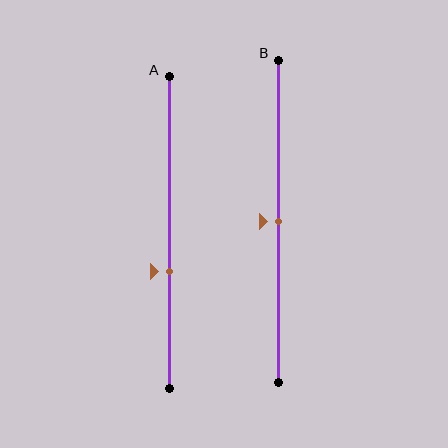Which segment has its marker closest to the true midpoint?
Segment B has its marker closest to the true midpoint.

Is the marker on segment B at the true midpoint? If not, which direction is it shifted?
Yes, the marker on segment B is at the true midpoint.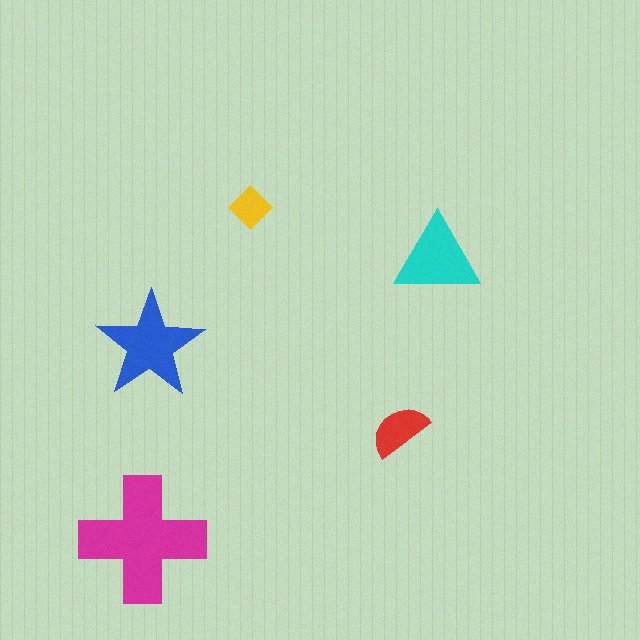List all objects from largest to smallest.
The magenta cross, the blue star, the cyan triangle, the red semicircle, the yellow diamond.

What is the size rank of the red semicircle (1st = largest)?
4th.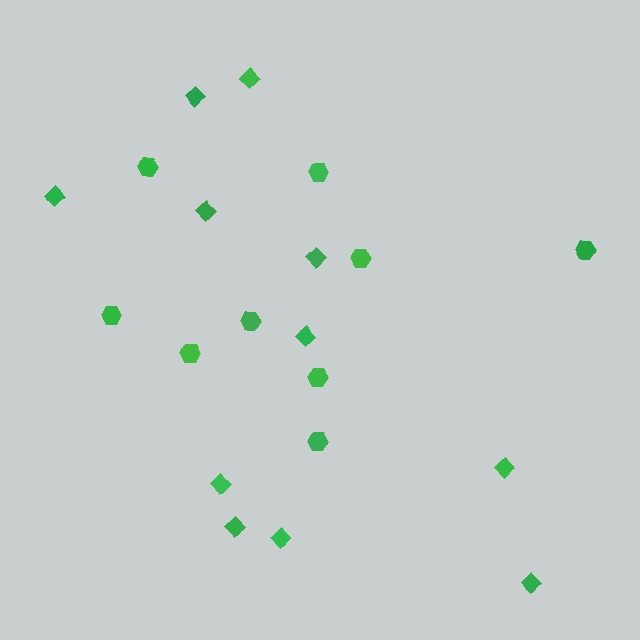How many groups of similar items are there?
There are 2 groups: one group of hexagons (9) and one group of diamonds (11).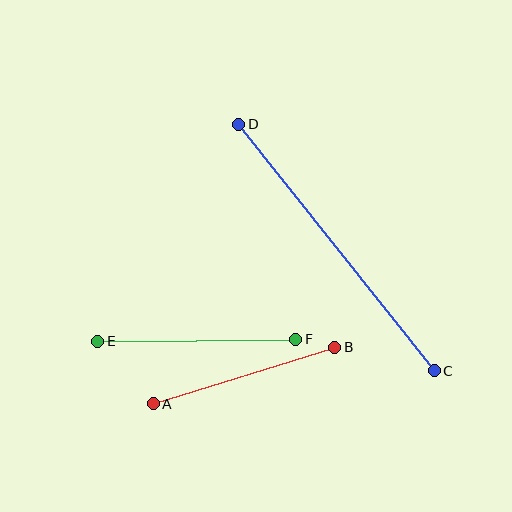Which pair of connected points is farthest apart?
Points C and D are farthest apart.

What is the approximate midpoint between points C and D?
The midpoint is at approximately (337, 248) pixels.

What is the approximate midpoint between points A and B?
The midpoint is at approximately (244, 376) pixels.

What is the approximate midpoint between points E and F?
The midpoint is at approximately (197, 340) pixels.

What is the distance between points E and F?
The distance is approximately 198 pixels.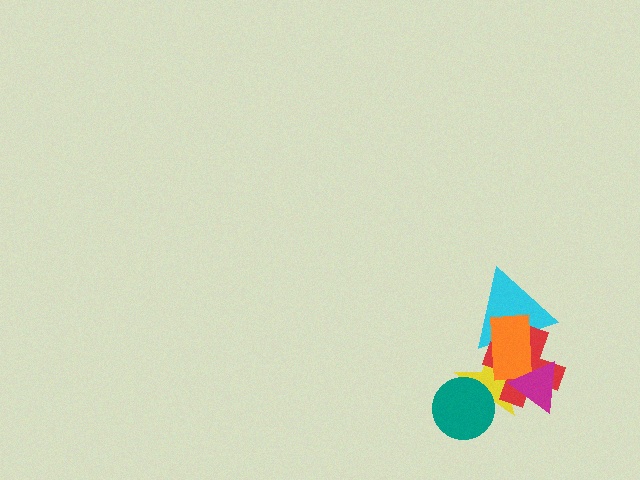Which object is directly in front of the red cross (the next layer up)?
The orange rectangle is directly in front of the red cross.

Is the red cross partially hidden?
Yes, it is partially covered by another shape.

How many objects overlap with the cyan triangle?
3 objects overlap with the cyan triangle.